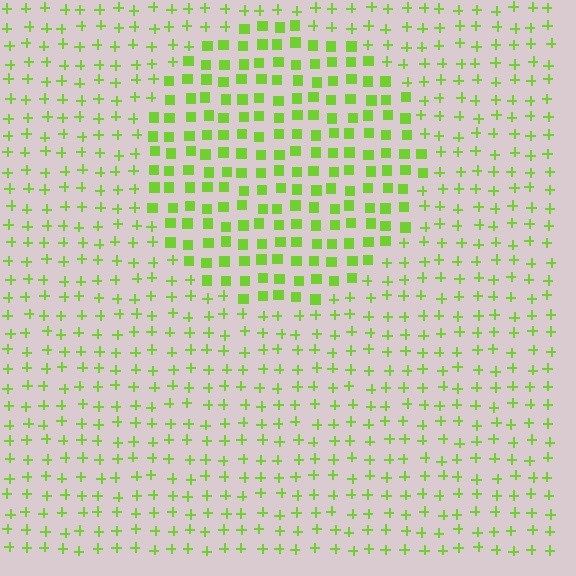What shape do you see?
I see a circle.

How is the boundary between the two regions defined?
The boundary is defined by a change in element shape: squares inside vs. plus signs outside. All elements share the same color and spacing.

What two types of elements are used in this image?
The image uses squares inside the circle region and plus signs outside it.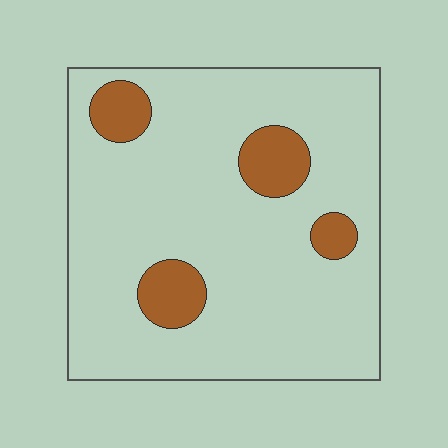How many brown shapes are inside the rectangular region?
4.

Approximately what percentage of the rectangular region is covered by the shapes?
Approximately 15%.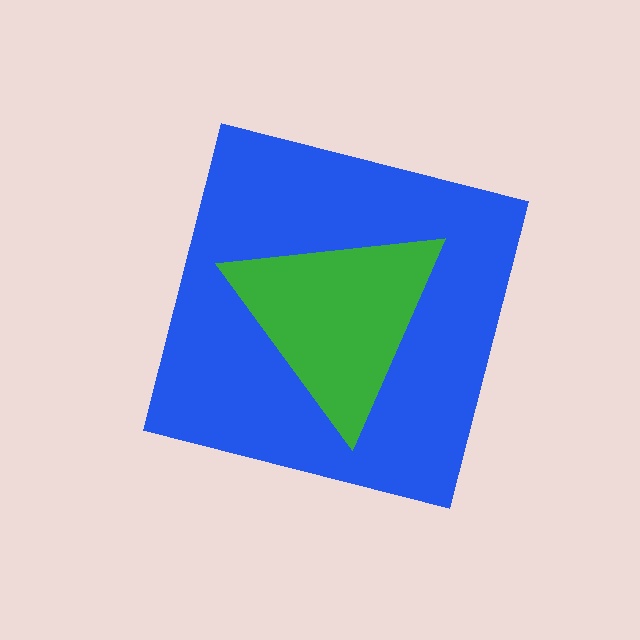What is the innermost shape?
The green triangle.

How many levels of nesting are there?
2.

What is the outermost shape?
The blue square.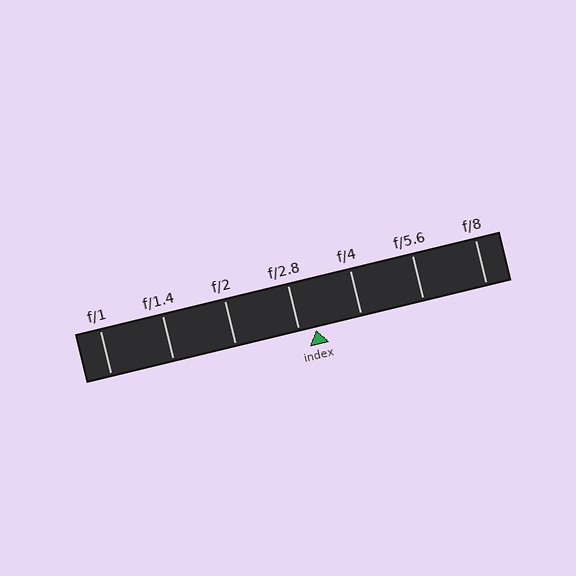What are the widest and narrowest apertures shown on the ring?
The widest aperture shown is f/1 and the narrowest is f/8.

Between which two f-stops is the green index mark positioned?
The index mark is between f/2.8 and f/4.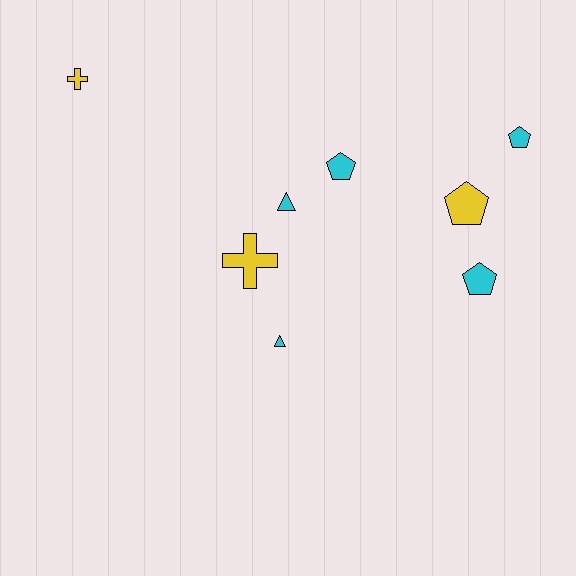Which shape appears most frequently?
Pentagon, with 4 objects.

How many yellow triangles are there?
There are no yellow triangles.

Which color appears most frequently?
Cyan, with 5 objects.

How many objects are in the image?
There are 8 objects.